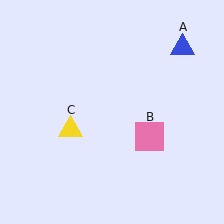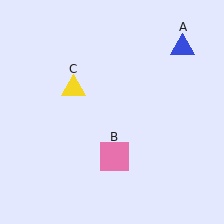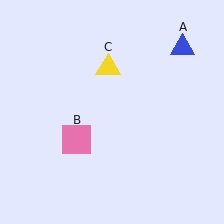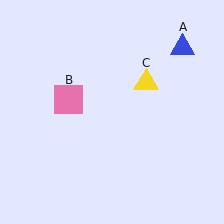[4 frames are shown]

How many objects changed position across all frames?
2 objects changed position: pink square (object B), yellow triangle (object C).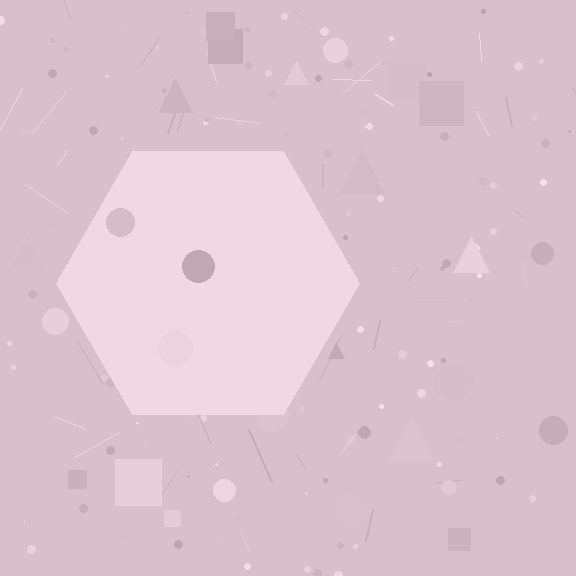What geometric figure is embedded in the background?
A hexagon is embedded in the background.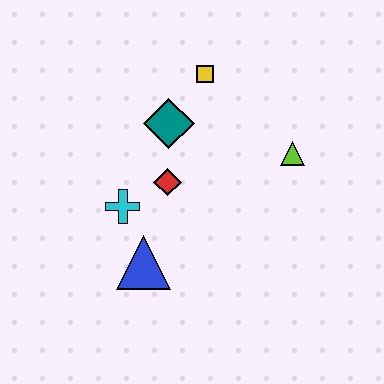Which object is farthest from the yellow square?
The blue triangle is farthest from the yellow square.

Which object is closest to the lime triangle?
The yellow square is closest to the lime triangle.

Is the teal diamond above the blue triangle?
Yes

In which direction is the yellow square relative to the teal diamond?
The yellow square is above the teal diamond.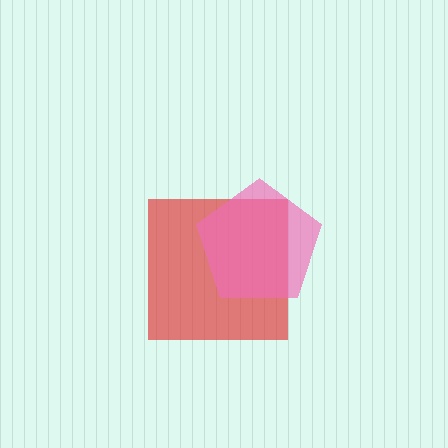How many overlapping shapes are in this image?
There are 2 overlapping shapes in the image.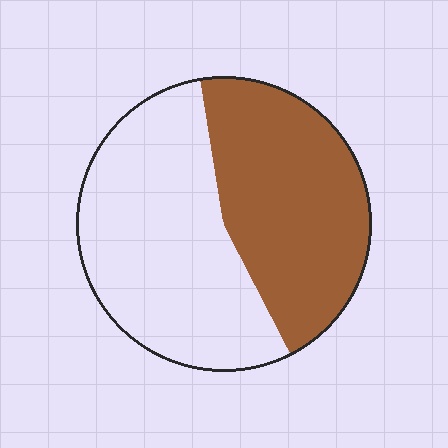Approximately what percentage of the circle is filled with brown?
Approximately 45%.